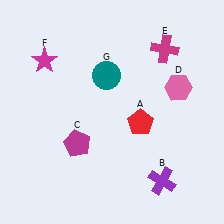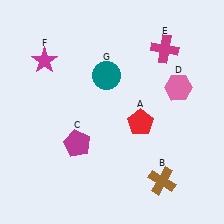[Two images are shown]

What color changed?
The cross (B) changed from purple in Image 1 to brown in Image 2.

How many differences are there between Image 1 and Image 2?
There is 1 difference between the two images.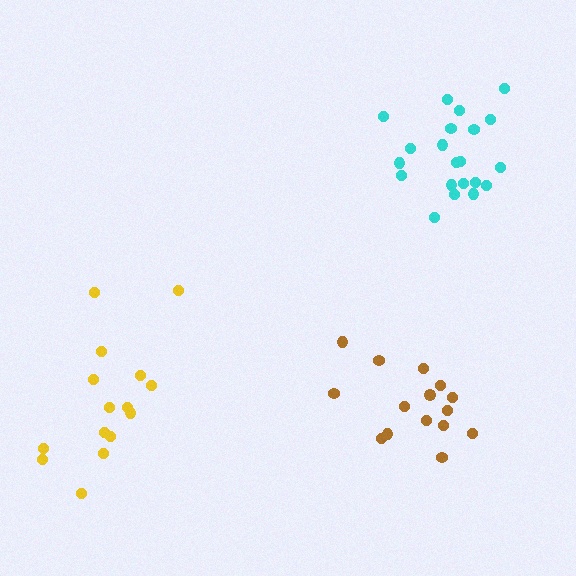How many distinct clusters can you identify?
There are 3 distinct clusters.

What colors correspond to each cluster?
The clusters are colored: cyan, yellow, brown.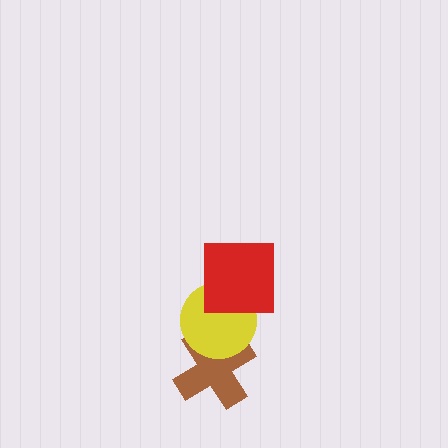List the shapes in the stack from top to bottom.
From top to bottom: the red square, the yellow circle, the brown cross.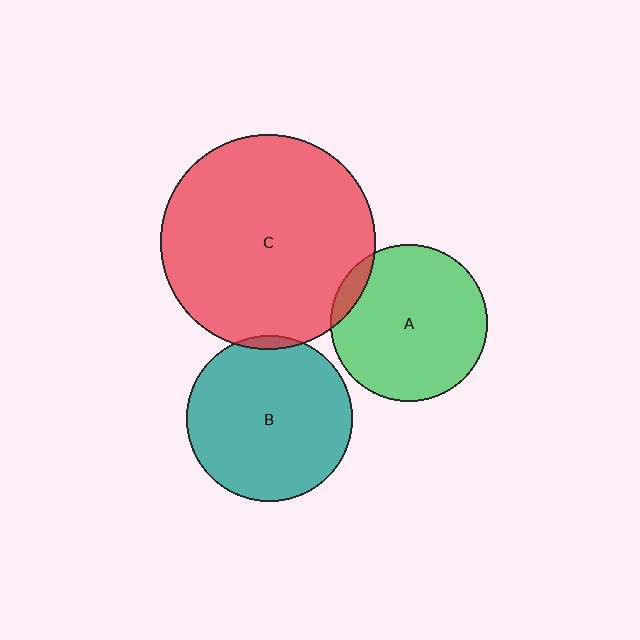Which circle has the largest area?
Circle C (red).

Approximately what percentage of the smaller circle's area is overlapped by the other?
Approximately 5%.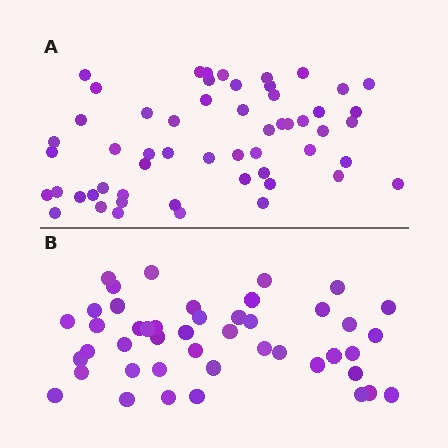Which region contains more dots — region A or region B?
Region A (the top region) has more dots.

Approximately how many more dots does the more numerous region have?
Region A has roughly 10 or so more dots than region B.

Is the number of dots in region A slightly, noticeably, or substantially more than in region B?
Region A has only slightly more — the two regions are fairly close. The ratio is roughly 1.2 to 1.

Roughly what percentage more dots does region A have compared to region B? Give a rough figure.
About 20% more.